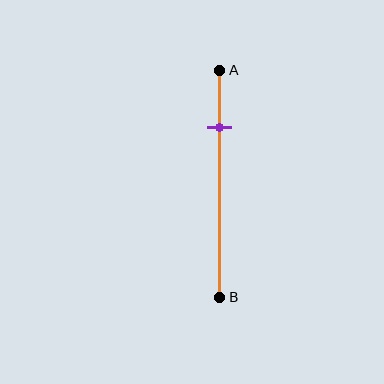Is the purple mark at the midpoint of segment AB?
No, the mark is at about 25% from A, not at the 50% midpoint.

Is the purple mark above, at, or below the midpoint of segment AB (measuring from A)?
The purple mark is above the midpoint of segment AB.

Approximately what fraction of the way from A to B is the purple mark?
The purple mark is approximately 25% of the way from A to B.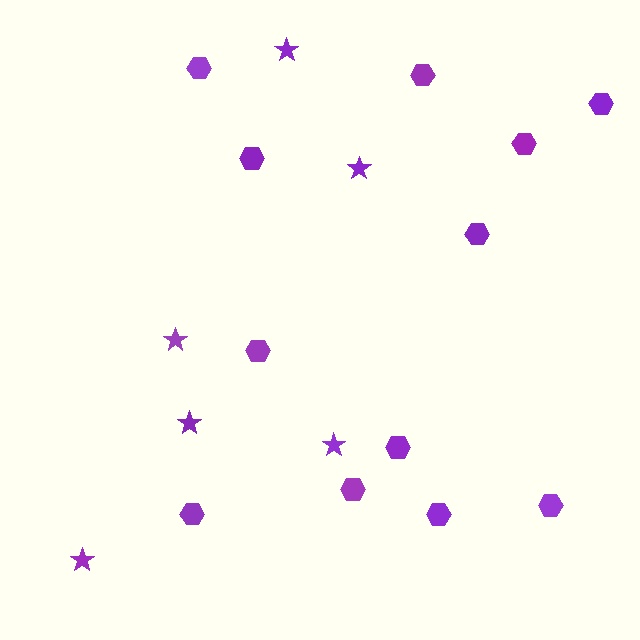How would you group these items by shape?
There are 2 groups: one group of stars (6) and one group of hexagons (12).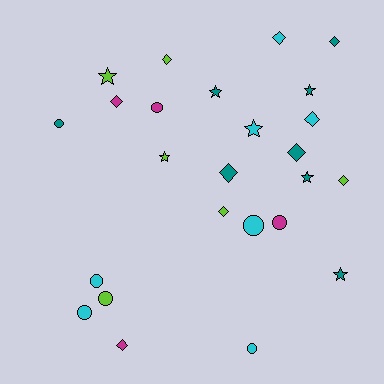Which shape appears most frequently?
Diamond, with 10 objects.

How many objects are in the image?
There are 25 objects.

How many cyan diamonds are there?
There are 2 cyan diamonds.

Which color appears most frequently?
Teal, with 8 objects.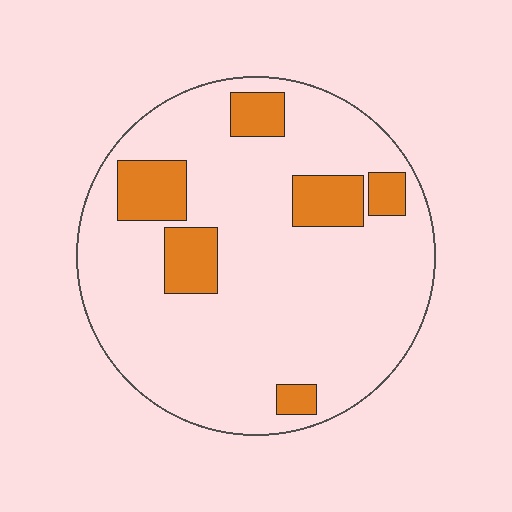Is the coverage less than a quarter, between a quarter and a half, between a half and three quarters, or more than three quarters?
Less than a quarter.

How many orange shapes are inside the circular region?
6.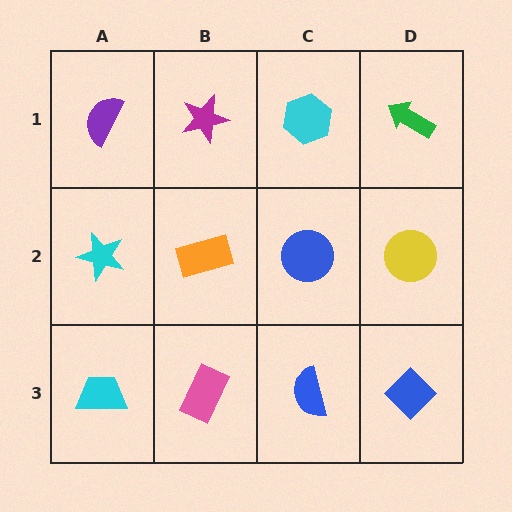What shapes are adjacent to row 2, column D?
A green arrow (row 1, column D), a blue diamond (row 3, column D), a blue circle (row 2, column C).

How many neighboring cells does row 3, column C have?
3.